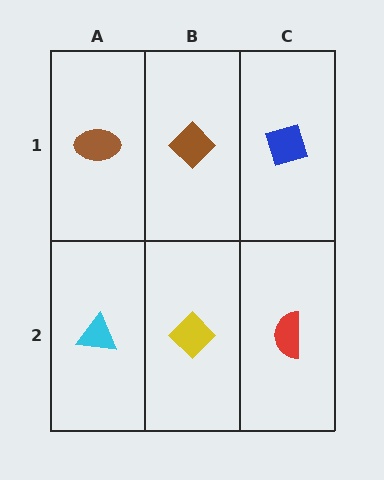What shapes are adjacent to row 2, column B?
A brown diamond (row 1, column B), a cyan triangle (row 2, column A), a red semicircle (row 2, column C).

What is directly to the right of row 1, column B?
A blue diamond.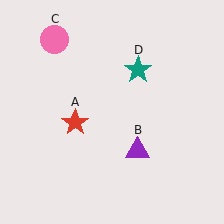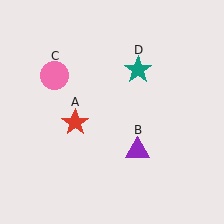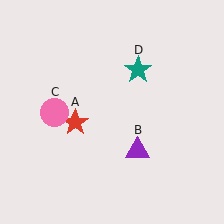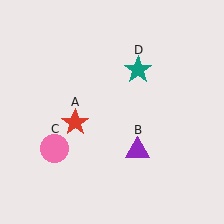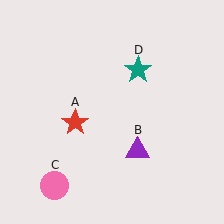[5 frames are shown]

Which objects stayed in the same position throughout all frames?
Red star (object A) and purple triangle (object B) and teal star (object D) remained stationary.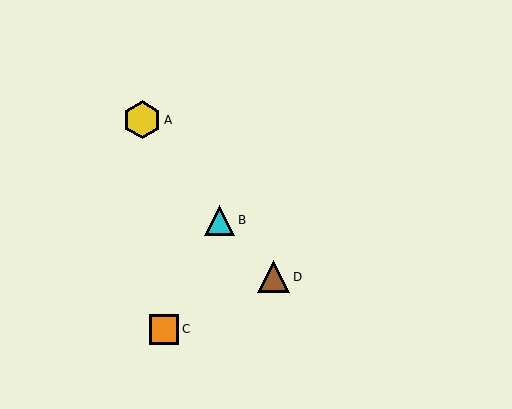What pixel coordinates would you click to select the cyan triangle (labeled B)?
Click at (220, 220) to select the cyan triangle B.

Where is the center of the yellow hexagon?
The center of the yellow hexagon is at (142, 120).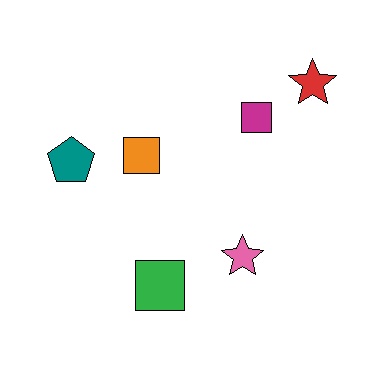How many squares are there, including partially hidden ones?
There are 3 squares.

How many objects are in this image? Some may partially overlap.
There are 6 objects.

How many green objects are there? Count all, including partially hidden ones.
There is 1 green object.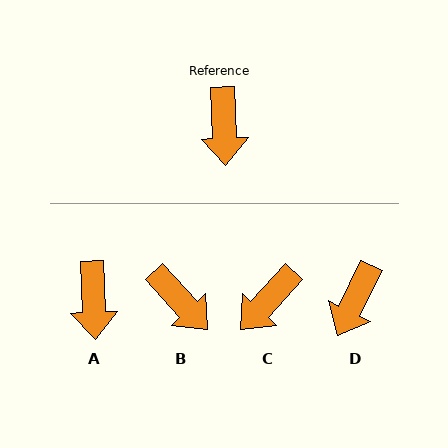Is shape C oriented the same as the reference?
No, it is off by about 45 degrees.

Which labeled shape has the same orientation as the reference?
A.